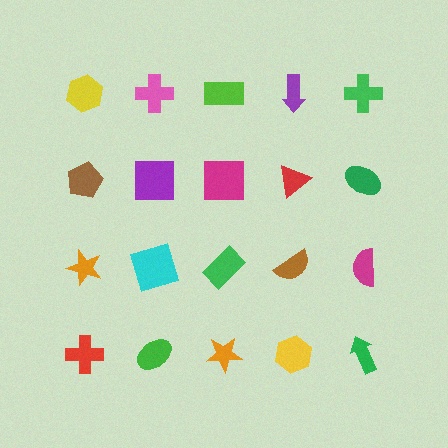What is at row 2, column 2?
A purple square.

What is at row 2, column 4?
A red triangle.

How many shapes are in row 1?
5 shapes.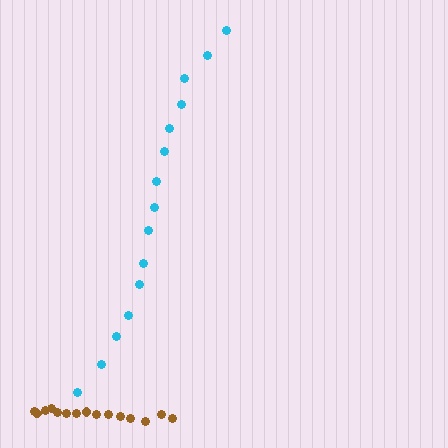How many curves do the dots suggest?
There are 2 distinct paths.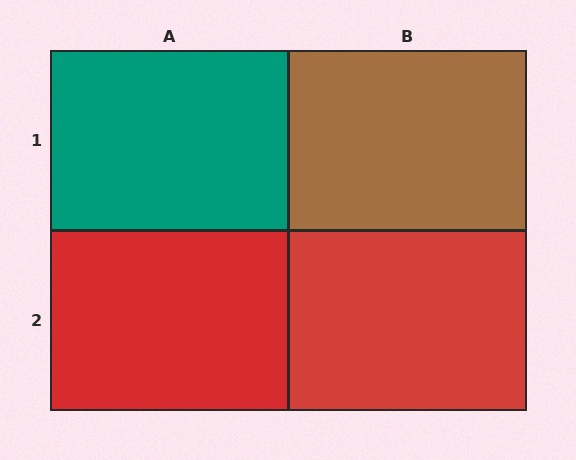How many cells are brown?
1 cell is brown.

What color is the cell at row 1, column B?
Brown.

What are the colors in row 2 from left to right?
Red, red.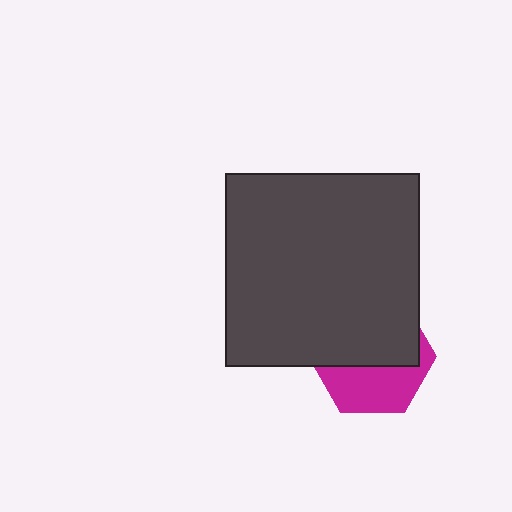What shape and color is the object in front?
The object in front is a dark gray square.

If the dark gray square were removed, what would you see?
You would see the complete magenta hexagon.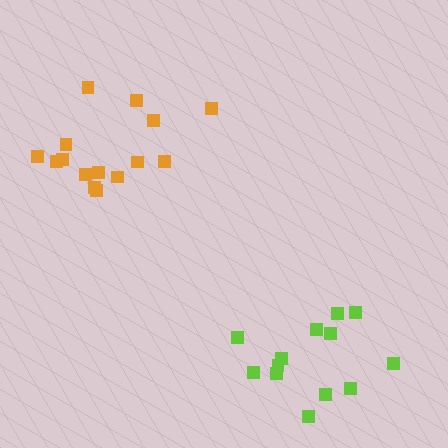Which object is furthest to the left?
The orange cluster is leftmost.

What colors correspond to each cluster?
The clusters are colored: orange, lime.